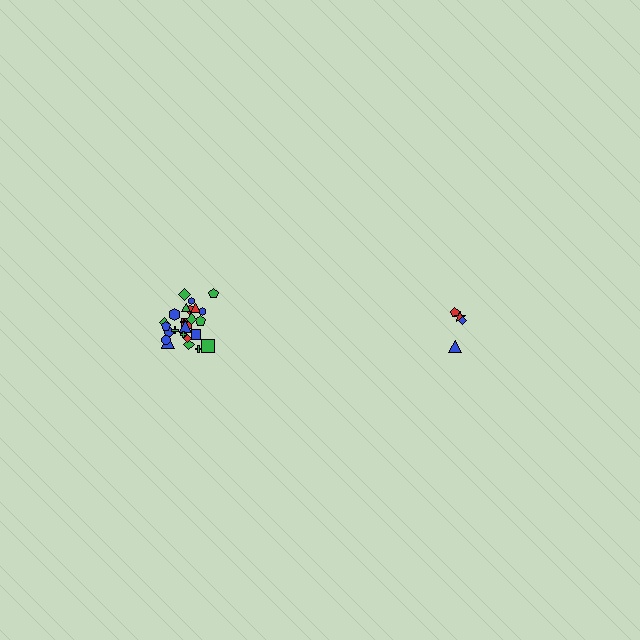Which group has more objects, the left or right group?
The left group.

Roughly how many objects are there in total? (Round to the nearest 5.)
Roughly 30 objects in total.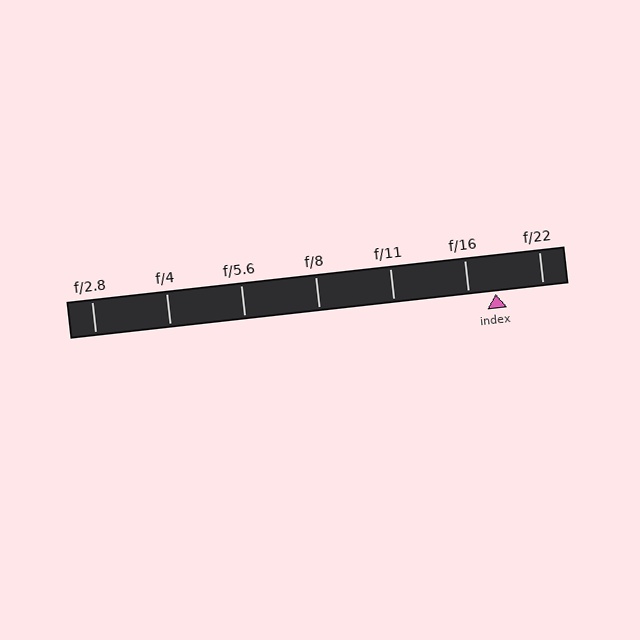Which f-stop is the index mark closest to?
The index mark is closest to f/16.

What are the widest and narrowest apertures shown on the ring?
The widest aperture shown is f/2.8 and the narrowest is f/22.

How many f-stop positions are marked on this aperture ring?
There are 7 f-stop positions marked.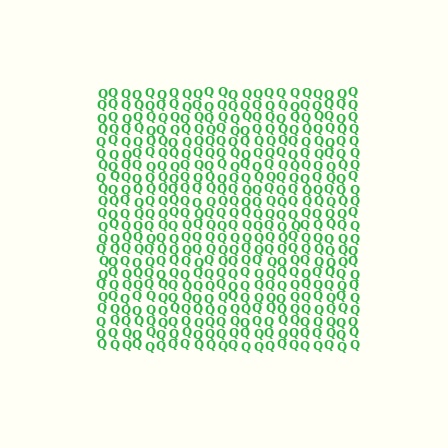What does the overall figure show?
The overall figure shows a square.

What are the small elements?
The small elements are letter Q's.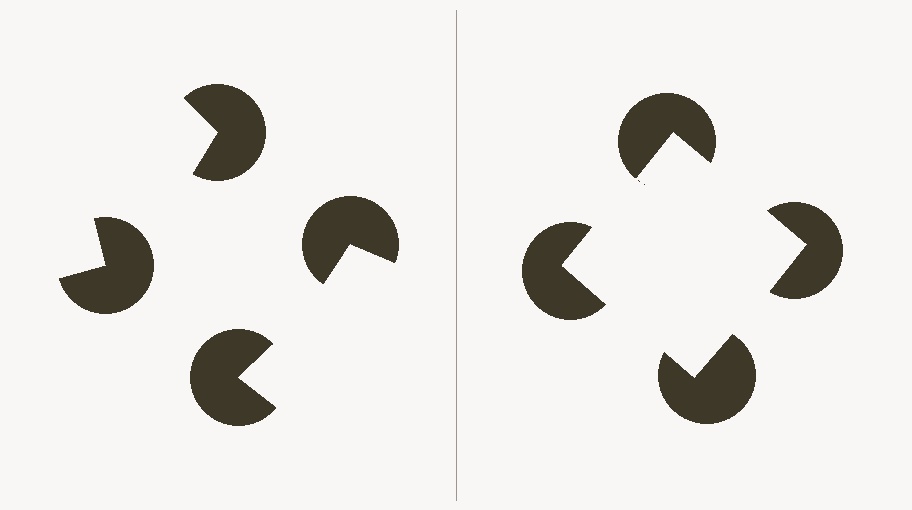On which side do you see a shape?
An illusory square appears on the right side. On the left side the wedge cuts are rotated, so no coherent shape forms.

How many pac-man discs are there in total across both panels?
8 — 4 on each side.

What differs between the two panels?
The pac-man discs are positioned identically on both sides; only the wedge orientations differ. On the right they align to a square; on the left they are misaligned.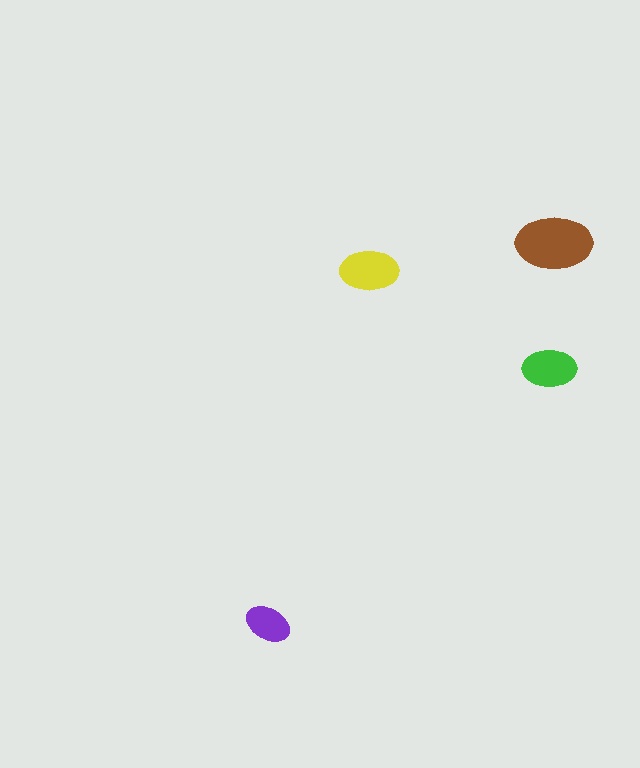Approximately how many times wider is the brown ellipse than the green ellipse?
About 1.5 times wider.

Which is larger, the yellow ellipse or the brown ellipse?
The brown one.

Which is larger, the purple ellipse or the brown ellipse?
The brown one.